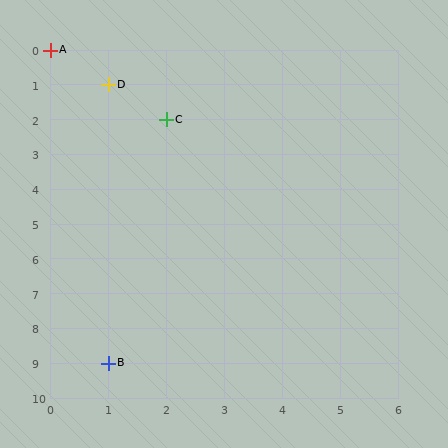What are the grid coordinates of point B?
Point B is at grid coordinates (1, 9).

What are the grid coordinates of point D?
Point D is at grid coordinates (1, 1).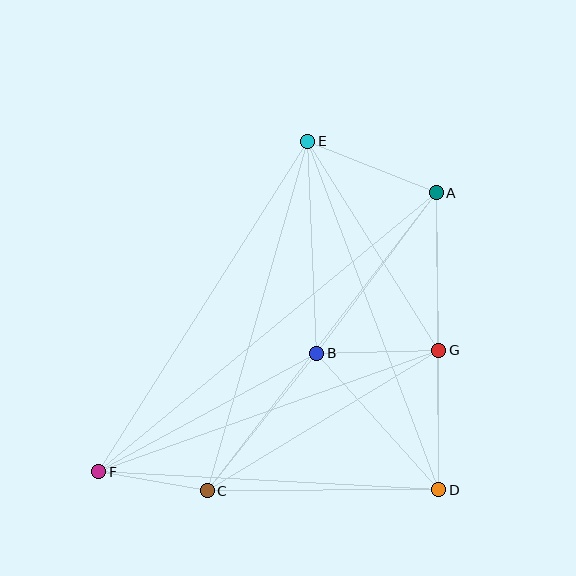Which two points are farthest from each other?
Points A and F are farthest from each other.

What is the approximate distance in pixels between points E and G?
The distance between E and G is approximately 247 pixels.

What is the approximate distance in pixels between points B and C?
The distance between B and C is approximately 176 pixels.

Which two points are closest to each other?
Points C and F are closest to each other.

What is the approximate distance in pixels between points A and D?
The distance between A and D is approximately 297 pixels.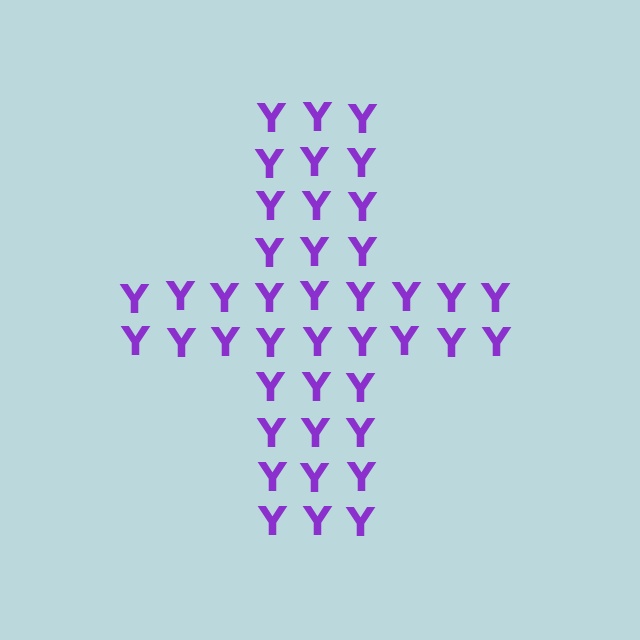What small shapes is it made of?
It is made of small letter Y's.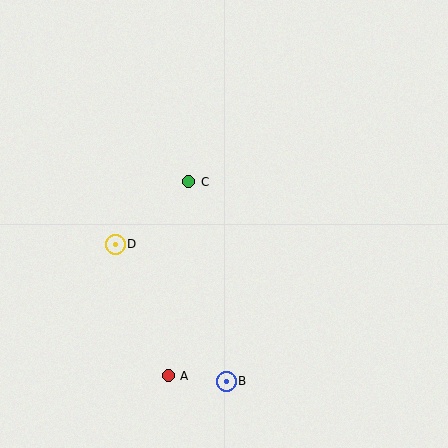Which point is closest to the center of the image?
Point C at (189, 182) is closest to the center.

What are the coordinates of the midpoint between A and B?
The midpoint between A and B is at (197, 378).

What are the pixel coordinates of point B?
Point B is at (226, 381).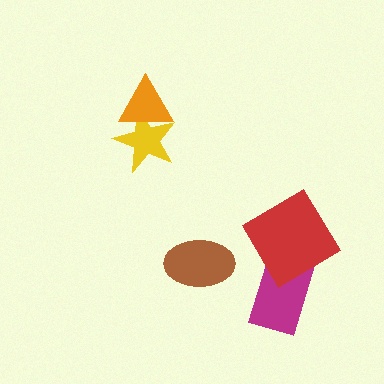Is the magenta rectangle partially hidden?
Yes, it is partially covered by another shape.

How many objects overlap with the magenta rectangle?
1 object overlaps with the magenta rectangle.